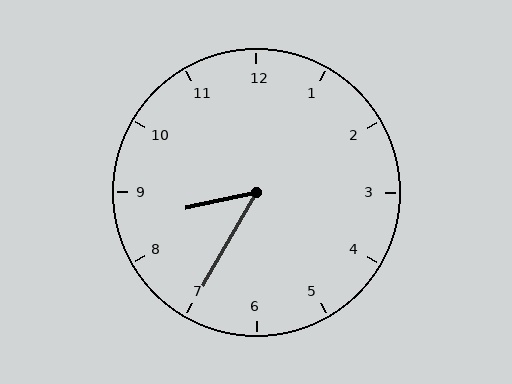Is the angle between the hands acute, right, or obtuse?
It is acute.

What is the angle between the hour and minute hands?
Approximately 48 degrees.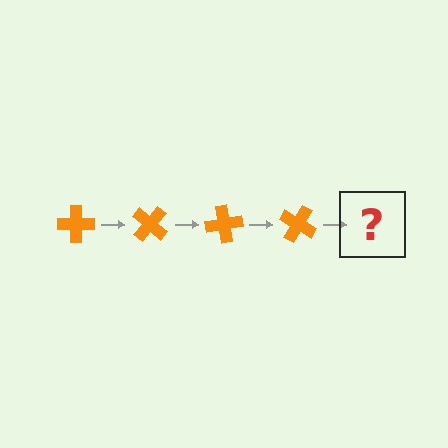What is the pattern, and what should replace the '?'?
The pattern is that the cross rotates 40 degrees each step. The '?' should be an orange cross rotated 160 degrees.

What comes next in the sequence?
The next element should be an orange cross rotated 160 degrees.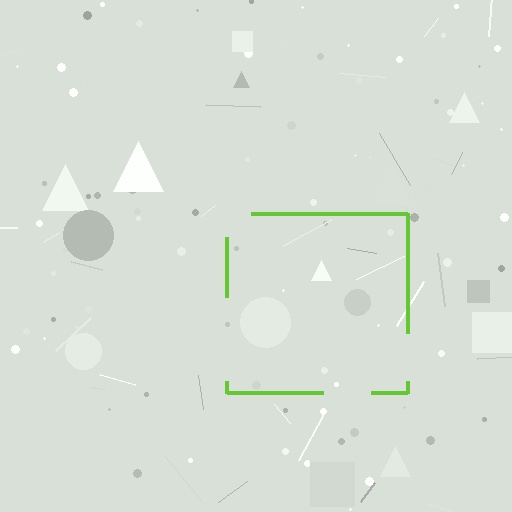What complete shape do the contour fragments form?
The contour fragments form a square.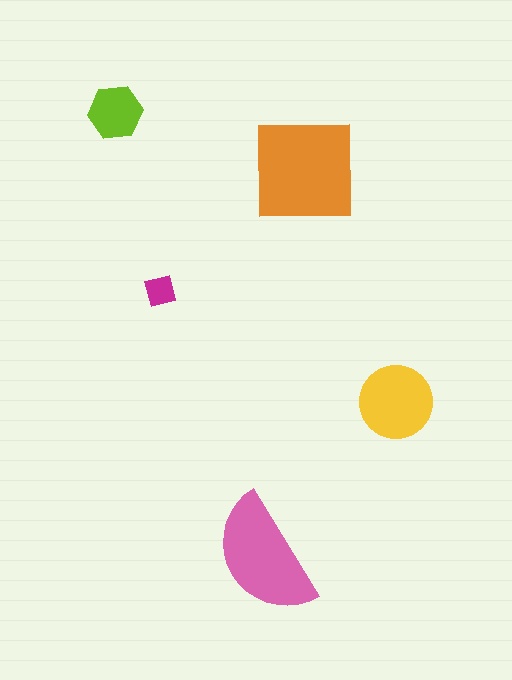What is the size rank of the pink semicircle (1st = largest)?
2nd.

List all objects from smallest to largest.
The magenta square, the lime hexagon, the yellow circle, the pink semicircle, the orange square.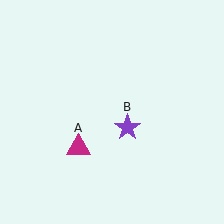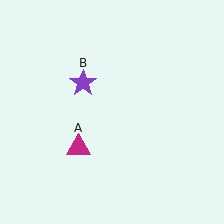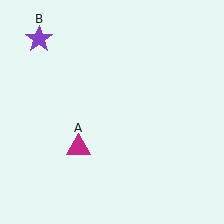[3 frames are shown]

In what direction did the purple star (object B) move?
The purple star (object B) moved up and to the left.